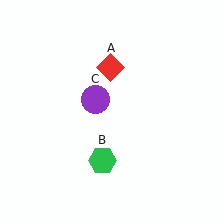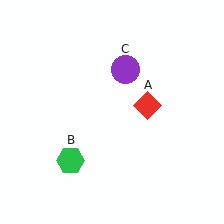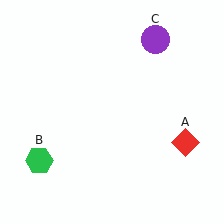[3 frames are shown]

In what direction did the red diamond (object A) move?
The red diamond (object A) moved down and to the right.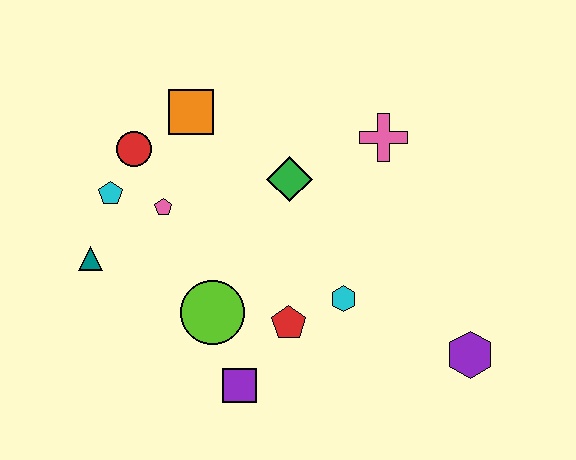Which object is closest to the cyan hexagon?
The red pentagon is closest to the cyan hexagon.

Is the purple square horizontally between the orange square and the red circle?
No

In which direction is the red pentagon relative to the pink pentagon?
The red pentagon is to the right of the pink pentagon.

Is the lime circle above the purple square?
Yes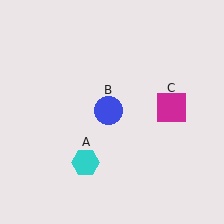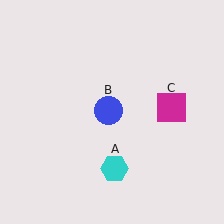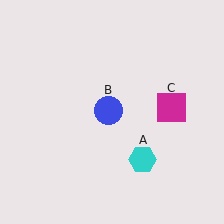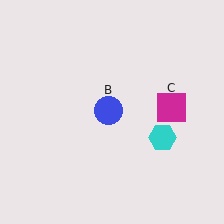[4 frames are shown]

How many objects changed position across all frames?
1 object changed position: cyan hexagon (object A).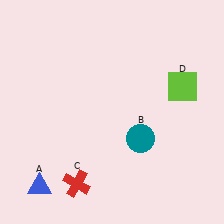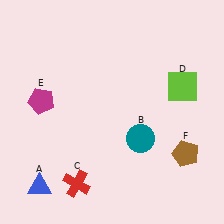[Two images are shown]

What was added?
A magenta pentagon (E), a brown pentagon (F) were added in Image 2.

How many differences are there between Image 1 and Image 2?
There are 2 differences between the two images.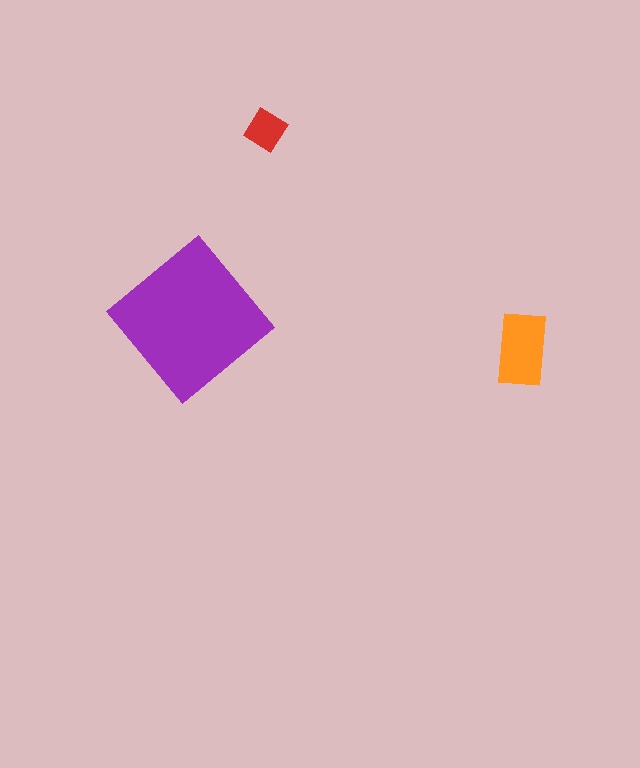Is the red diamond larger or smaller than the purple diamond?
Smaller.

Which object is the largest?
The purple diamond.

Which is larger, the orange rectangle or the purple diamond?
The purple diamond.